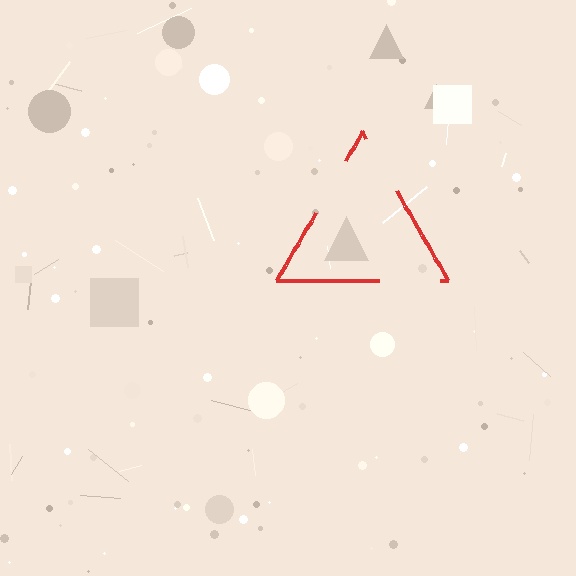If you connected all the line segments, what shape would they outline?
They would outline a triangle.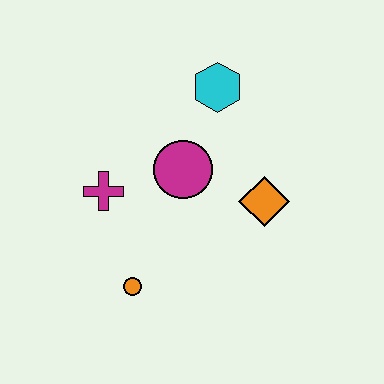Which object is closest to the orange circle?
The magenta cross is closest to the orange circle.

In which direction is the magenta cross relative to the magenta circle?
The magenta cross is to the left of the magenta circle.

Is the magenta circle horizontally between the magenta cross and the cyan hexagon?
Yes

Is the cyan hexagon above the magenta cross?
Yes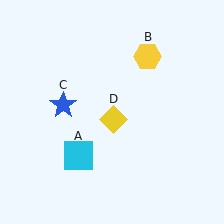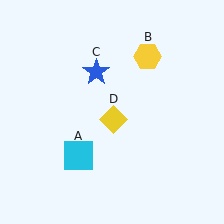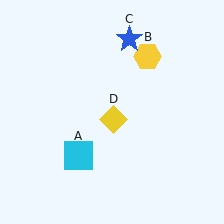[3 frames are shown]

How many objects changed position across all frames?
1 object changed position: blue star (object C).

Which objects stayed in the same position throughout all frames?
Cyan square (object A) and yellow hexagon (object B) and yellow diamond (object D) remained stationary.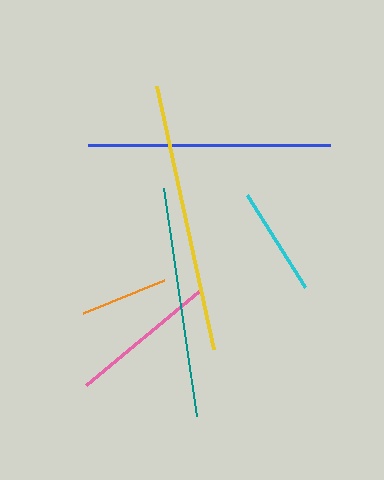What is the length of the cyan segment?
The cyan segment is approximately 108 pixels long.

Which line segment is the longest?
The yellow line is the longest at approximately 269 pixels.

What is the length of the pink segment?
The pink segment is approximately 147 pixels long.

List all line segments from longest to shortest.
From longest to shortest: yellow, blue, teal, pink, cyan, orange.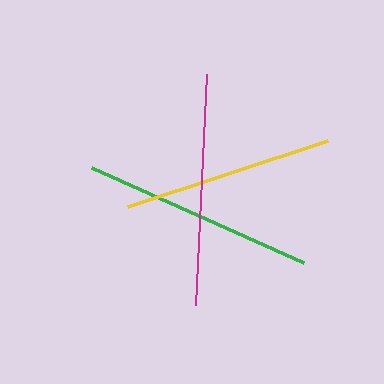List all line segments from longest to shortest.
From longest to shortest: green, magenta, yellow.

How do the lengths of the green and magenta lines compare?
The green and magenta lines are approximately the same length.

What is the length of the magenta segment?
The magenta segment is approximately 231 pixels long.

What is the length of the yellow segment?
The yellow segment is approximately 210 pixels long.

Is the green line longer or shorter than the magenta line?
The green line is longer than the magenta line.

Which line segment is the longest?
The green line is the longest at approximately 232 pixels.